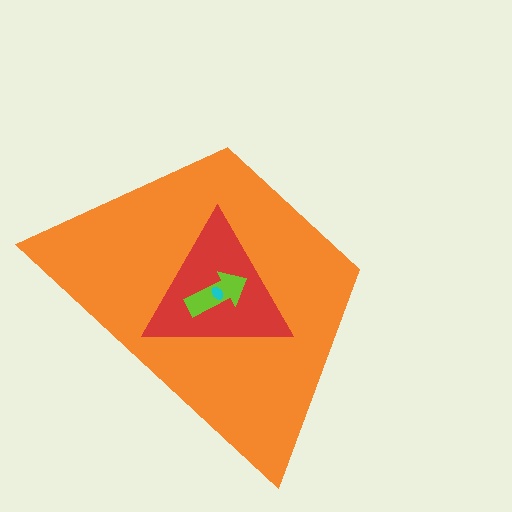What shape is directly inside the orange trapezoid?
The red triangle.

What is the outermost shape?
The orange trapezoid.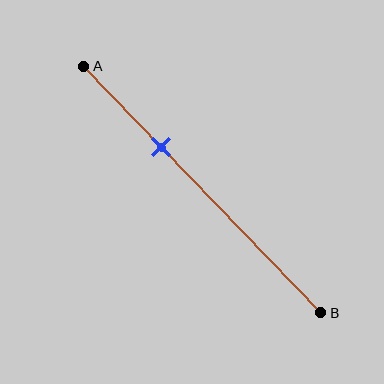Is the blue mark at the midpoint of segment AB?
No, the mark is at about 35% from A, not at the 50% midpoint.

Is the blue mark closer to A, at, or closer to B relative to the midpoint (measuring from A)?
The blue mark is closer to point A than the midpoint of segment AB.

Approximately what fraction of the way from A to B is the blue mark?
The blue mark is approximately 35% of the way from A to B.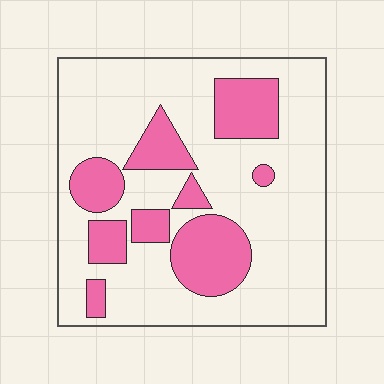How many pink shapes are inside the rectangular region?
9.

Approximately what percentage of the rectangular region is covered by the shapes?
Approximately 25%.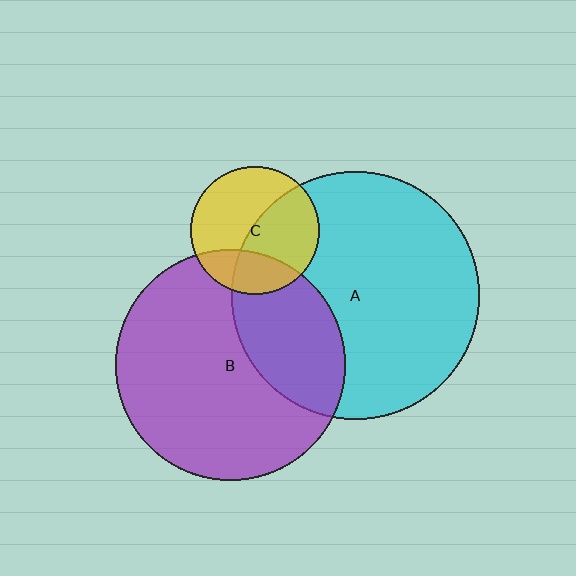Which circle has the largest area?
Circle A (cyan).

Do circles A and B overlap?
Yes.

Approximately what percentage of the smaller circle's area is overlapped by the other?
Approximately 30%.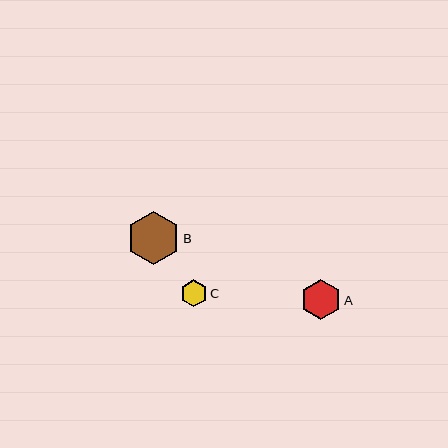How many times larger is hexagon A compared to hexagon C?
Hexagon A is approximately 1.5 times the size of hexagon C.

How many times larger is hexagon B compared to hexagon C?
Hexagon B is approximately 2.0 times the size of hexagon C.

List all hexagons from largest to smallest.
From largest to smallest: B, A, C.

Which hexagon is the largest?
Hexagon B is the largest with a size of approximately 53 pixels.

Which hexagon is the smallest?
Hexagon C is the smallest with a size of approximately 27 pixels.